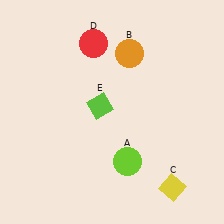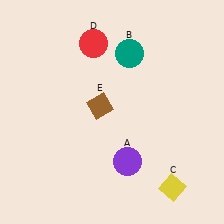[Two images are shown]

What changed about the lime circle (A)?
In Image 1, A is lime. In Image 2, it changed to purple.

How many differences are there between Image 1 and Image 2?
There are 3 differences between the two images.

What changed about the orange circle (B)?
In Image 1, B is orange. In Image 2, it changed to teal.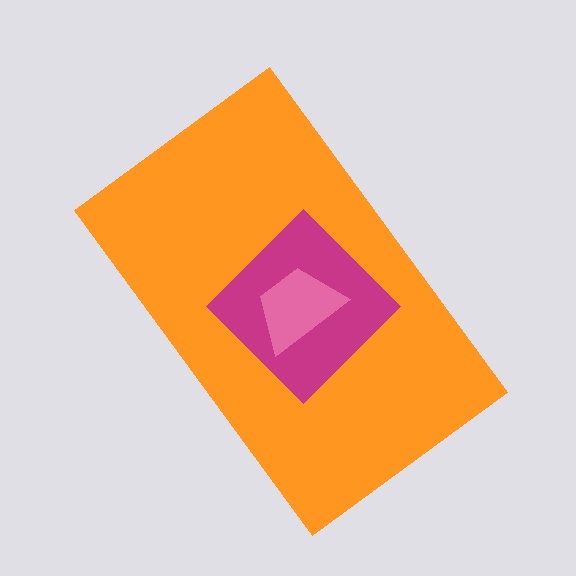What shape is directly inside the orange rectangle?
The magenta diamond.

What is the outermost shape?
The orange rectangle.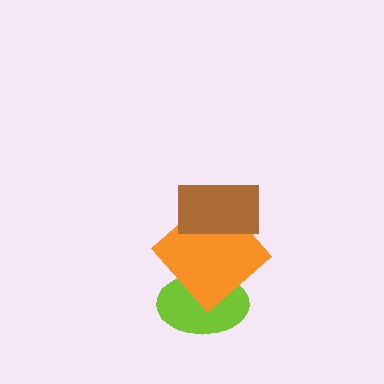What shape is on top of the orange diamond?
The brown rectangle is on top of the orange diamond.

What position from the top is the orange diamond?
The orange diamond is 2nd from the top.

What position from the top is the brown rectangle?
The brown rectangle is 1st from the top.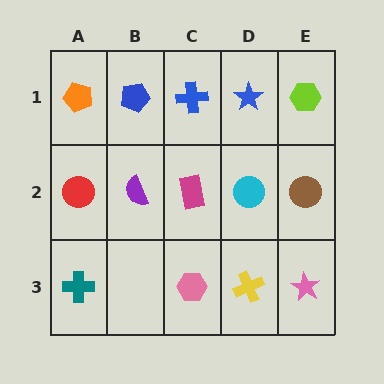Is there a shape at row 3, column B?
No, that cell is empty.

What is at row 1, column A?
An orange pentagon.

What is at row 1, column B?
A blue pentagon.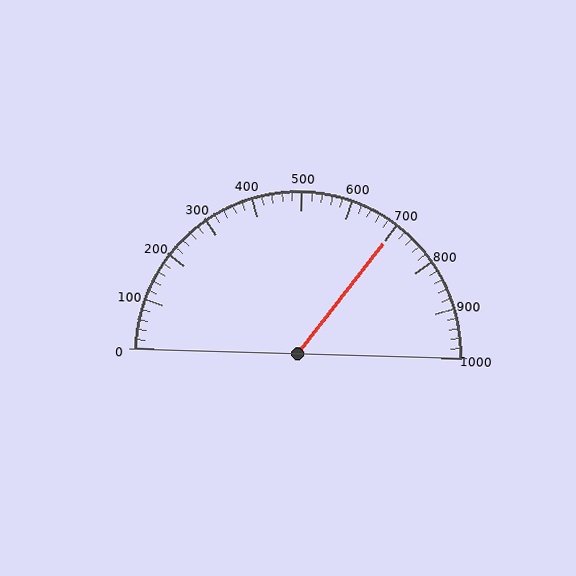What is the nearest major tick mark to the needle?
The nearest major tick mark is 700.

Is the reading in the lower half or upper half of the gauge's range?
The reading is in the upper half of the range (0 to 1000).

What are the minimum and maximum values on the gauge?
The gauge ranges from 0 to 1000.